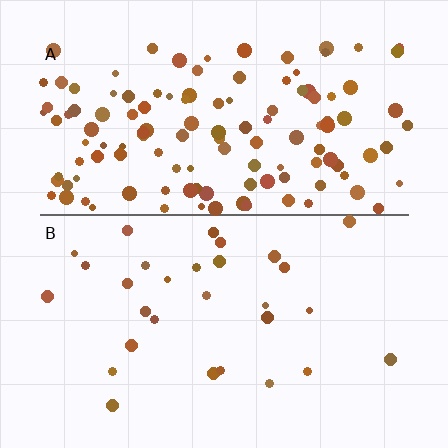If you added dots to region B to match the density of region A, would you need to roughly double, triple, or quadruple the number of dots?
Approximately quadruple.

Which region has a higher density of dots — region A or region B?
A (the top).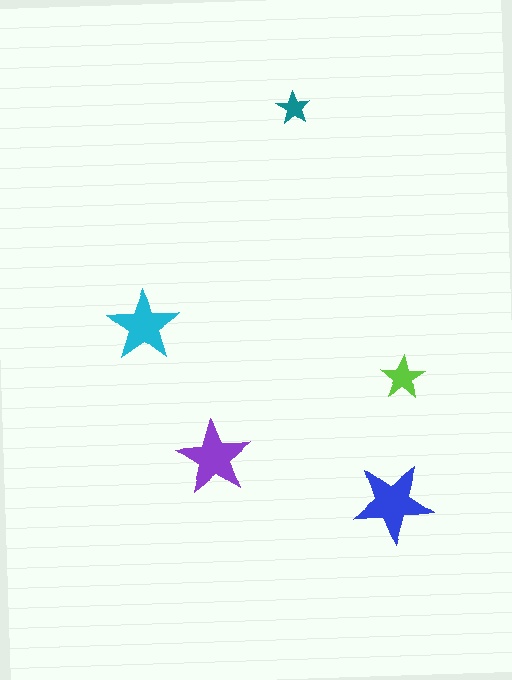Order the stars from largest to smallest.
the blue one, the purple one, the cyan one, the lime one, the teal one.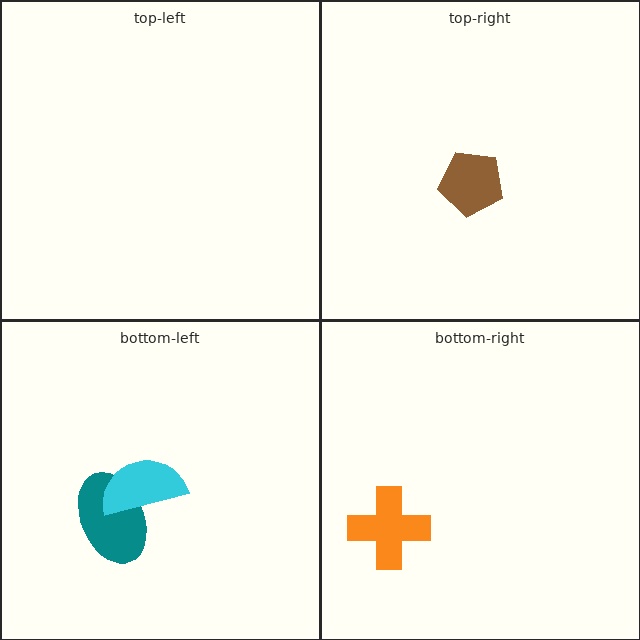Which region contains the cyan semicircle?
The bottom-left region.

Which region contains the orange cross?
The bottom-right region.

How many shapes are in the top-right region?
1.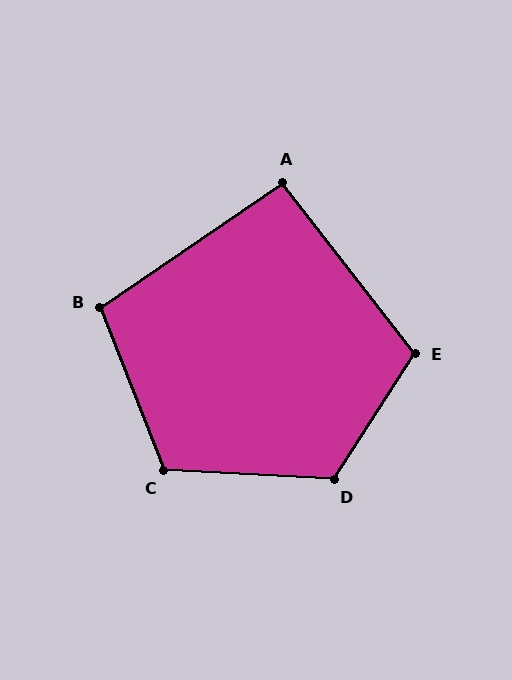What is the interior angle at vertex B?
Approximately 103 degrees (obtuse).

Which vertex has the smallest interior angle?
A, at approximately 94 degrees.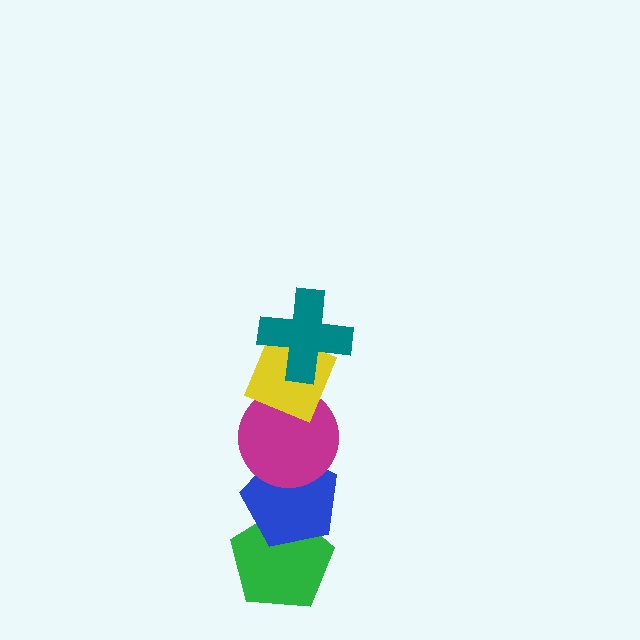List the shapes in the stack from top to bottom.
From top to bottom: the teal cross, the yellow diamond, the magenta circle, the blue pentagon, the green pentagon.